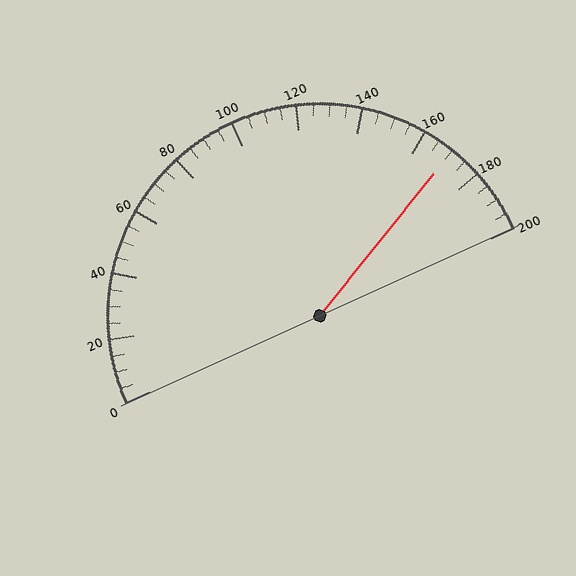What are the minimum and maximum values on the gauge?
The gauge ranges from 0 to 200.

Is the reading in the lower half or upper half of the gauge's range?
The reading is in the upper half of the range (0 to 200).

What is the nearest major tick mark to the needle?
The nearest major tick mark is 160.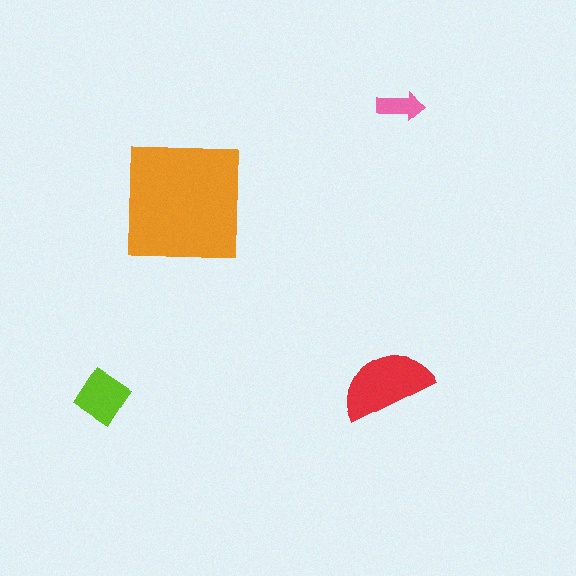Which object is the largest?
The orange square.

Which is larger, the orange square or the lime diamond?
The orange square.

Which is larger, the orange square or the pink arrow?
The orange square.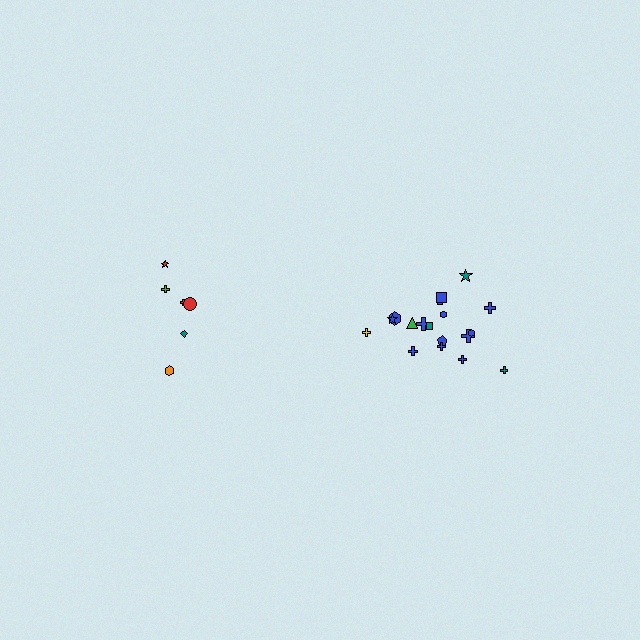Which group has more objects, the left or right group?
The right group.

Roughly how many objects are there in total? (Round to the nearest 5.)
Roughly 25 objects in total.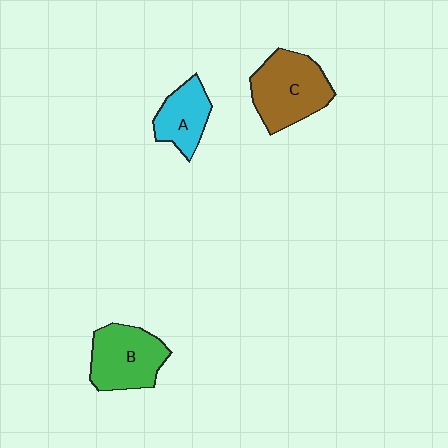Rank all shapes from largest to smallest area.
From largest to smallest: C (brown), B (green), A (cyan).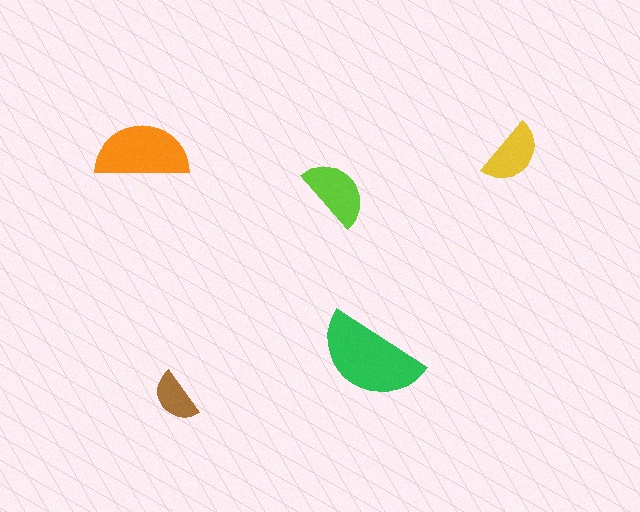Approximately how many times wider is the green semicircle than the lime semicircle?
About 1.5 times wider.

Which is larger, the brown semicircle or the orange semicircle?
The orange one.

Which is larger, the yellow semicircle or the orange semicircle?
The orange one.